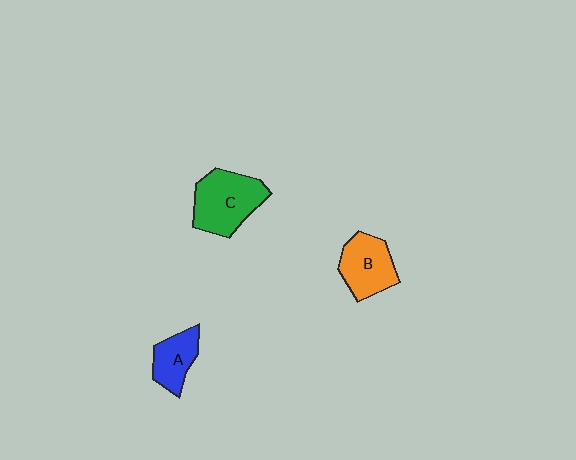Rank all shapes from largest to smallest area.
From largest to smallest: C (green), B (orange), A (blue).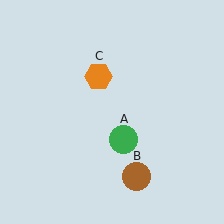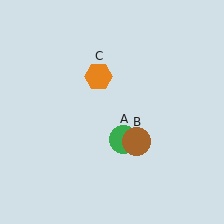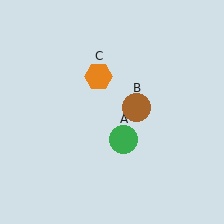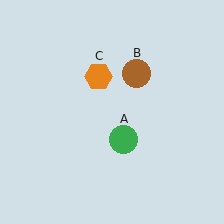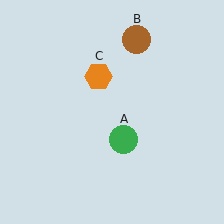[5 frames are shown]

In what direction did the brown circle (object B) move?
The brown circle (object B) moved up.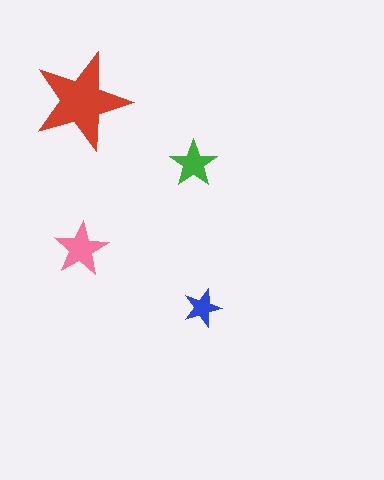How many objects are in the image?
There are 4 objects in the image.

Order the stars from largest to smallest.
the red one, the pink one, the green one, the blue one.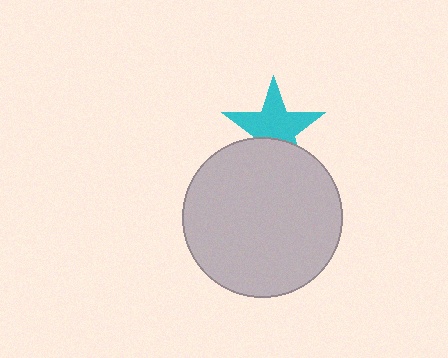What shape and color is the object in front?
The object in front is a light gray circle.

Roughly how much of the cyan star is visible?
Most of it is visible (roughly 67%).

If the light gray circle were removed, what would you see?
You would see the complete cyan star.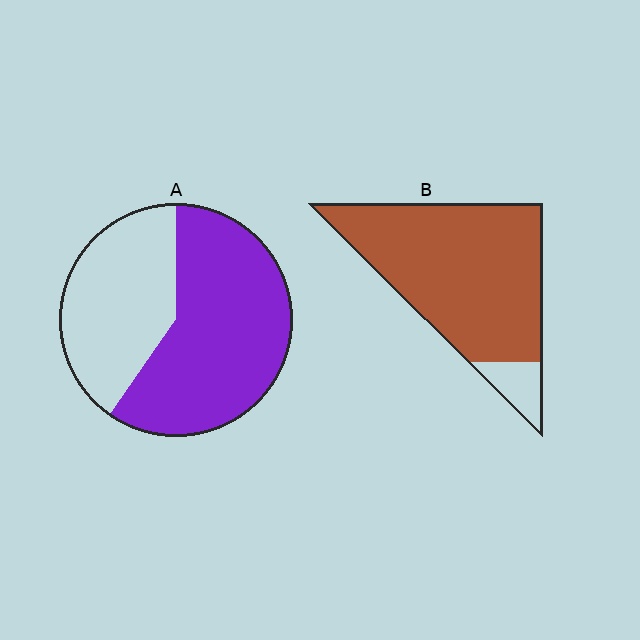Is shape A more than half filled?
Yes.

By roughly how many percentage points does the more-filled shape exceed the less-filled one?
By roughly 30 percentage points (B over A).